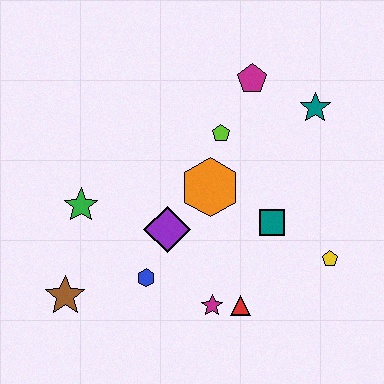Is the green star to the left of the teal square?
Yes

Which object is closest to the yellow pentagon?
The teal square is closest to the yellow pentagon.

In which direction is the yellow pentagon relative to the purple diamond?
The yellow pentagon is to the right of the purple diamond.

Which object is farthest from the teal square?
The brown star is farthest from the teal square.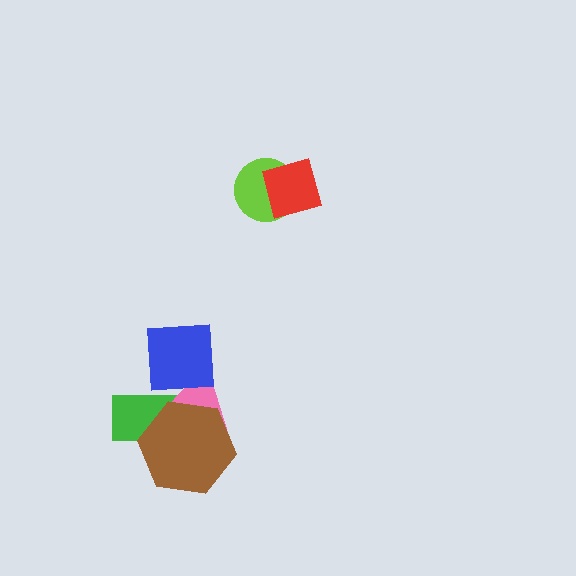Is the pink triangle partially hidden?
Yes, it is partially covered by another shape.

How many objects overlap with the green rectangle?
3 objects overlap with the green rectangle.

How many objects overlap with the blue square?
2 objects overlap with the blue square.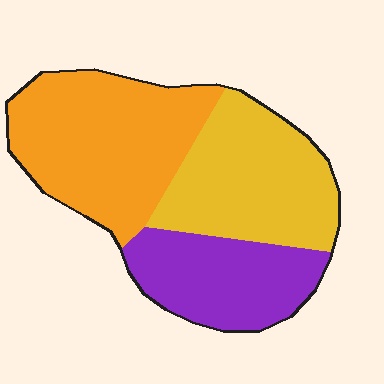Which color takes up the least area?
Purple, at roughly 25%.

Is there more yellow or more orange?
Orange.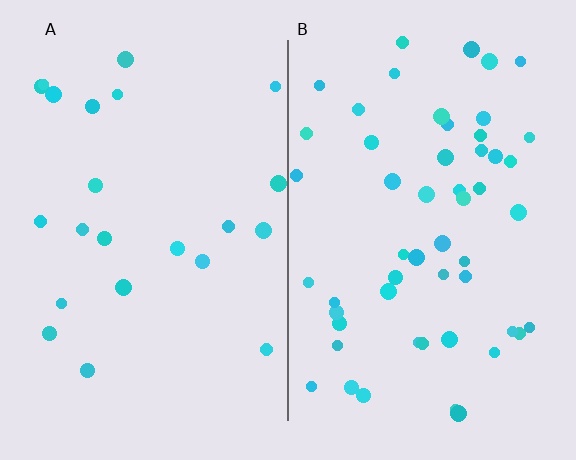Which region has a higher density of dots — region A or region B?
B (the right).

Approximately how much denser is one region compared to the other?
Approximately 2.4× — region B over region A.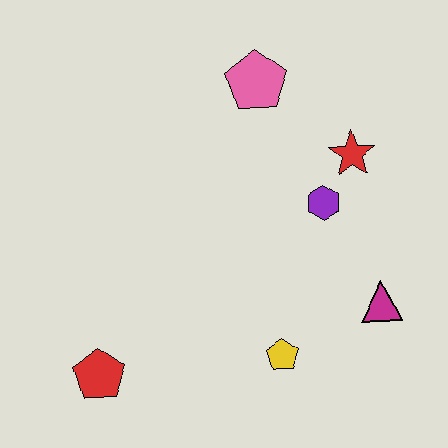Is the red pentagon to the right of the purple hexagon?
No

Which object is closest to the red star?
The purple hexagon is closest to the red star.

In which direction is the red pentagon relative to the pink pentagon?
The red pentagon is below the pink pentagon.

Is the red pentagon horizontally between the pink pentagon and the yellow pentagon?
No